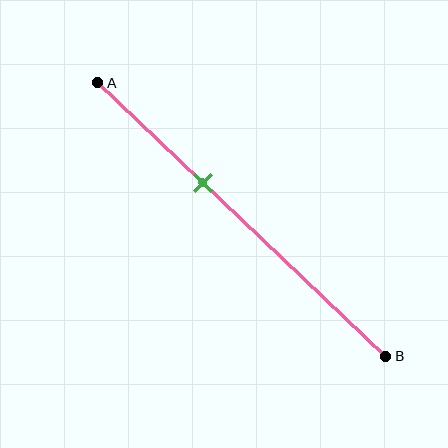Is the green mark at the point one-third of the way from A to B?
No, the mark is at about 35% from A, not at the 33% one-third point.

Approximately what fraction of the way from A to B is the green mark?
The green mark is approximately 35% of the way from A to B.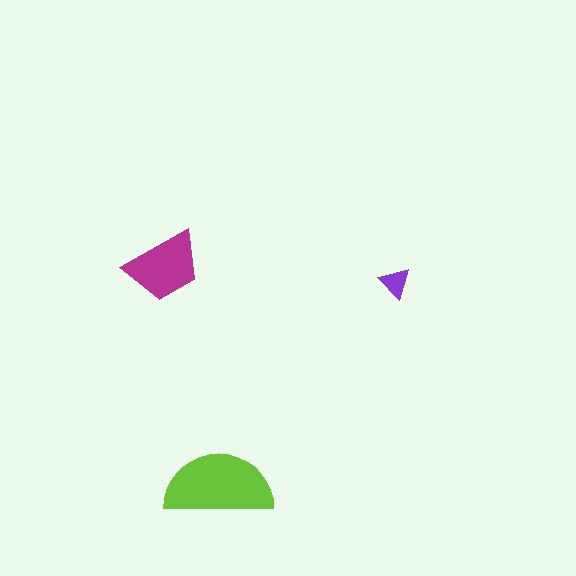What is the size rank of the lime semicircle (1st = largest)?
1st.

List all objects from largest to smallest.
The lime semicircle, the magenta trapezoid, the purple triangle.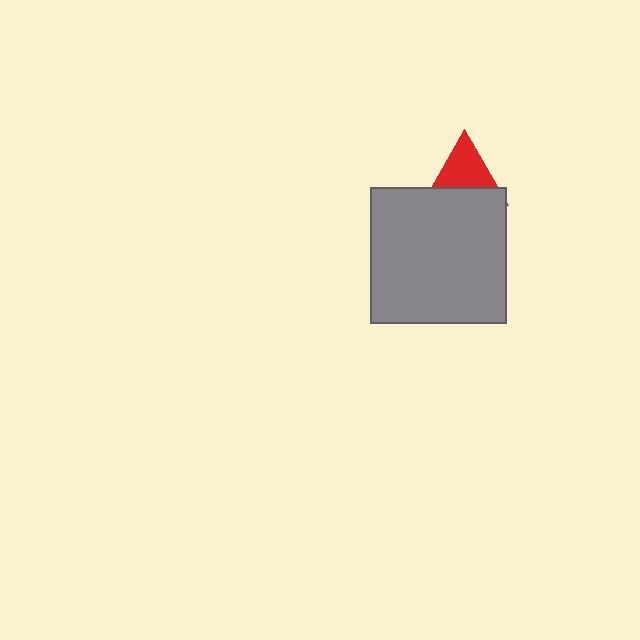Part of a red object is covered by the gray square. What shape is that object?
It is a triangle.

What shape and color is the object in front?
The object in front is a gray square.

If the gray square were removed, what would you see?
You would see the complete red triangle.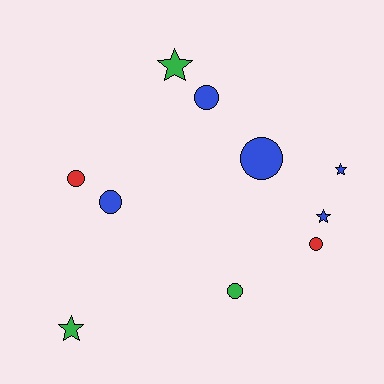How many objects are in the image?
There are 10 objects.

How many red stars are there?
There are no red stars.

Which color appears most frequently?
Blue, with 5 objects.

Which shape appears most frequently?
Circle, with 6 objects.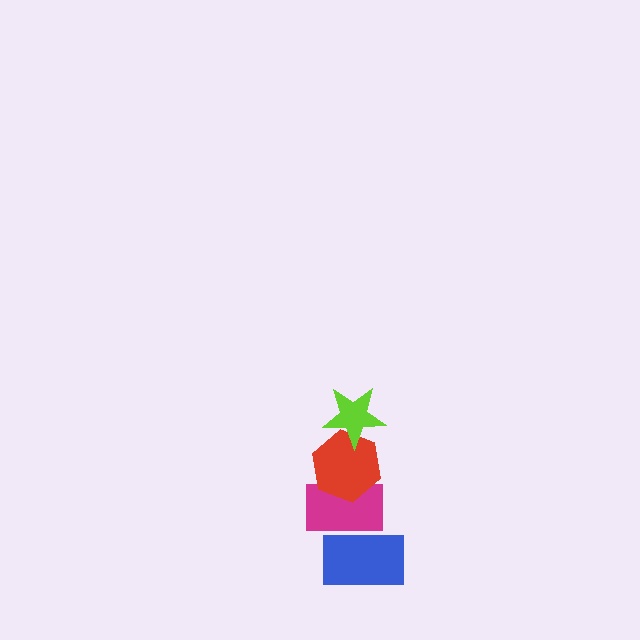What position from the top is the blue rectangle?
The blue rectangle is 4th from the top.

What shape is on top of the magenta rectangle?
The red hexagon is on top of the magenta rectangle.